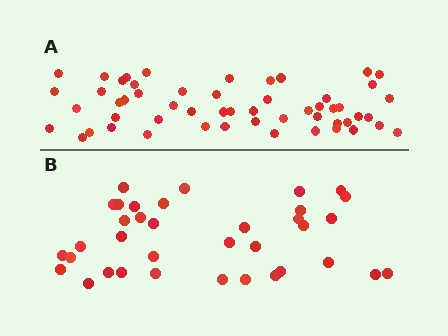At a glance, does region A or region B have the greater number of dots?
Region A (the top region) has more dots.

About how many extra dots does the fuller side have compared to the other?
Region A has approximately 20 more dots than region B.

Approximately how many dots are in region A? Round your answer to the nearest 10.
About 50 dots. (The exact count is 54, which rounds to 50.)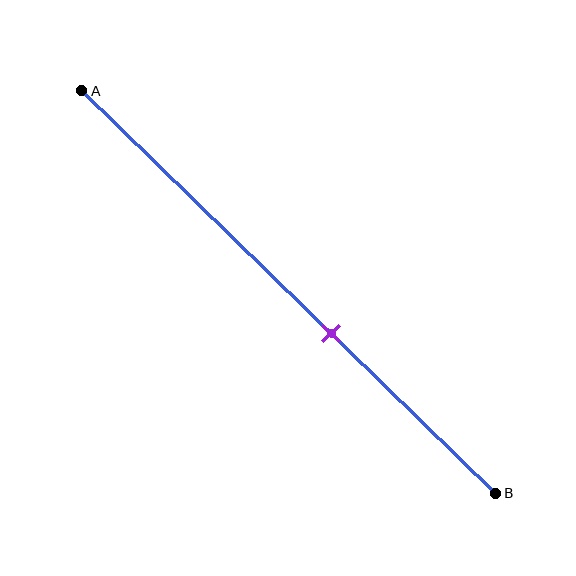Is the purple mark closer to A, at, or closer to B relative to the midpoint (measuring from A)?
The purple mark is closer to point B than the midpoint of segment AB.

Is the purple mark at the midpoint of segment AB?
No, the mark is at about 60% from A, not at the 50% midpoint.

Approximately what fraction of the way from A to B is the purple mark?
The purple mark is approximately 60% of the way from A to B.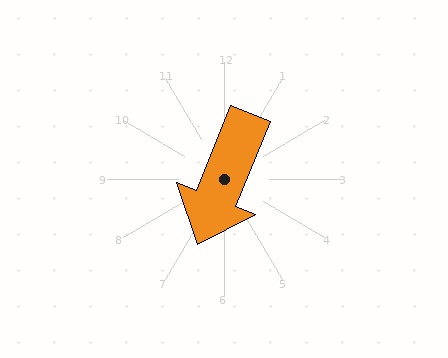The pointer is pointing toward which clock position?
Roughly 7 o'clock.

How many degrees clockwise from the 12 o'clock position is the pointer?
Approximately 202 degrees.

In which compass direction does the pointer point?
South.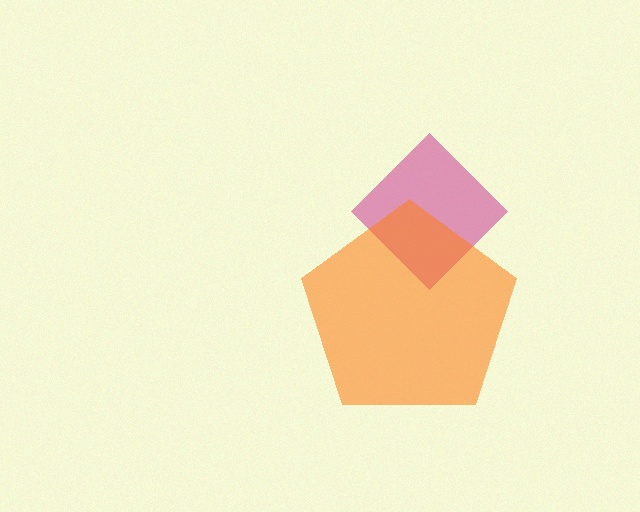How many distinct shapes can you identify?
There are 2 distinct shapes: a magenta diamond, an orange pentagon.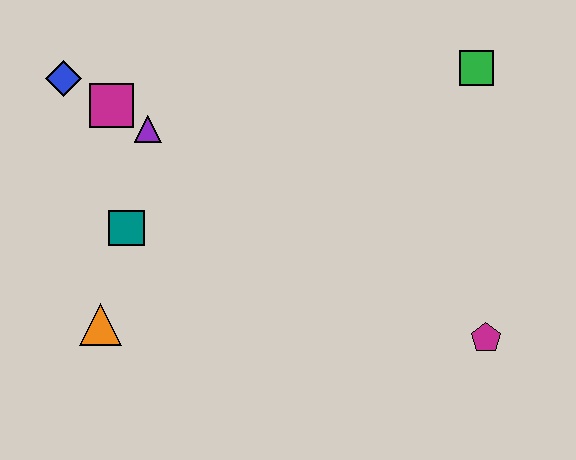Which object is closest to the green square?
The magenta pentagon is closest to the green square.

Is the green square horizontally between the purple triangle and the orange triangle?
No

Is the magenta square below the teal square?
No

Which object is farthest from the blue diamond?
The magenta pentagon is farthest from the blue diamond.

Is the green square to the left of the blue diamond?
No